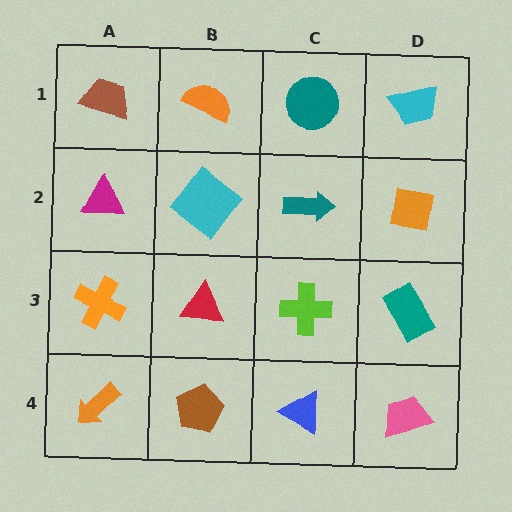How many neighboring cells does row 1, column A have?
2.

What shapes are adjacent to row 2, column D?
A cyan trapezoid (row 1, column D), a teal rectangle (row 3, column D), a teal arrow (row 2, column C).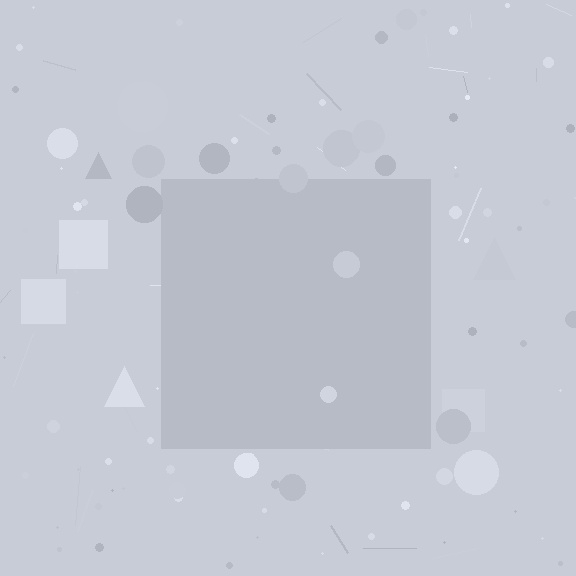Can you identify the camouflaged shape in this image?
The camouflaged shape is a square.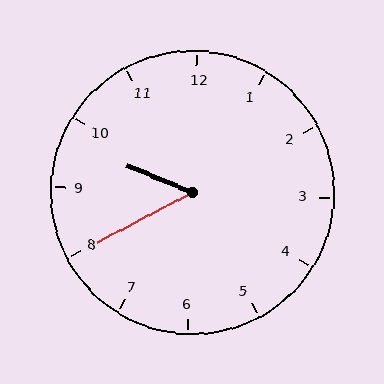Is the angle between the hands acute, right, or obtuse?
It is acute.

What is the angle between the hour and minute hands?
Approximately 50 degrees.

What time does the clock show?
9:40.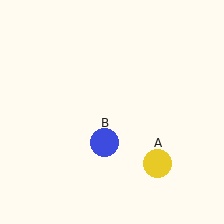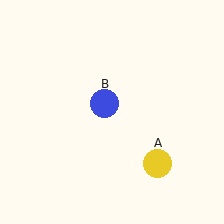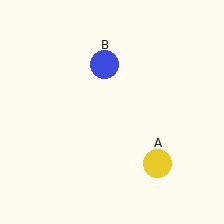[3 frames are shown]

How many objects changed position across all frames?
1 object changed position: blue circle (object B).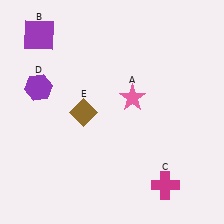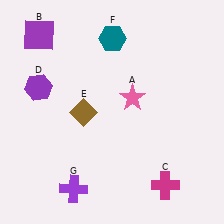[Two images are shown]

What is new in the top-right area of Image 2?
A teal hexagon (F) was added in the top-right area of Image 2.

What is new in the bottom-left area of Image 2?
A purple cross (G) was added in the bottom-left area of Image 2.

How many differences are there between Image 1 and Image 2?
There are 2 differences between the two images.